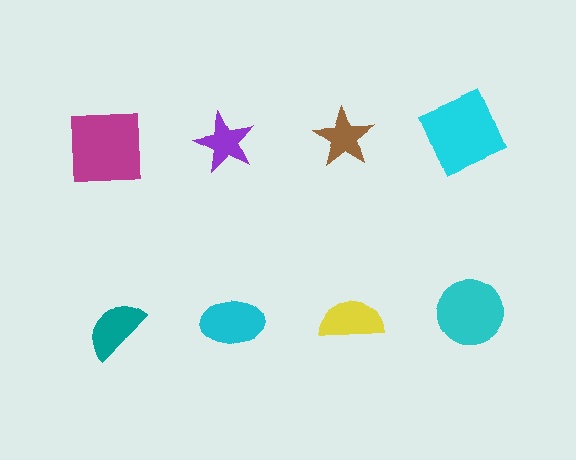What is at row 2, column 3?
A yellow semicircle.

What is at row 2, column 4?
A cyan circle.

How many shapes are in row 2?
4 shapes.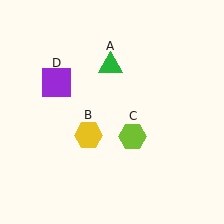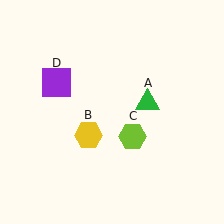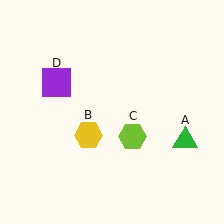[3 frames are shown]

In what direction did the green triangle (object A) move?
The green triangle (object A) moved down and to the right.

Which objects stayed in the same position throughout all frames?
Yellow hexagon (object B) and lime hexagon (object C) and purple square (object D) remained stationary.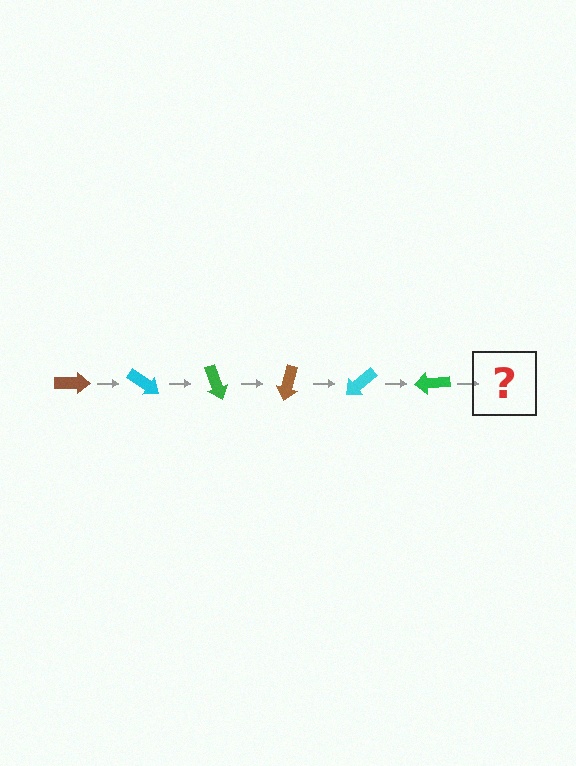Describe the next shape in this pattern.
It should be a brown arrow, rotated 210 degrees from the start.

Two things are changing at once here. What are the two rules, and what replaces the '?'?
The two rules are that it rotates 35 degrees each step and the color cycles through brown, cyan, and green. The '?' should be a brown arrow, rotated 210 degrees from the start.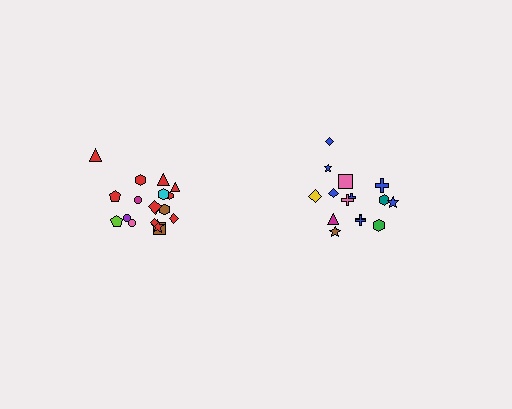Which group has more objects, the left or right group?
The left group.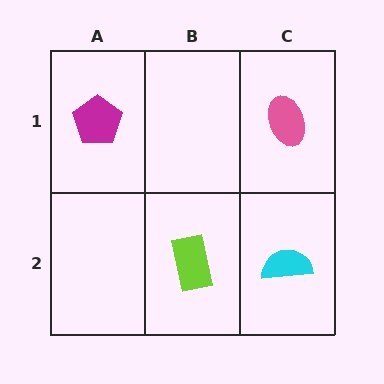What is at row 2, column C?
A cyan semicircle.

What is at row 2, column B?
A lime rectangle.